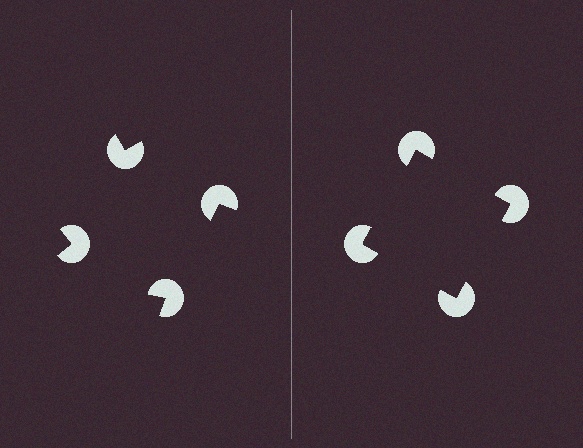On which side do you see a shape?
An illusory square appears on the right side. On the left side the wedge cuts are rotated, so no coherent shape forms.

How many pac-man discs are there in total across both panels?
8 — 4 on each side.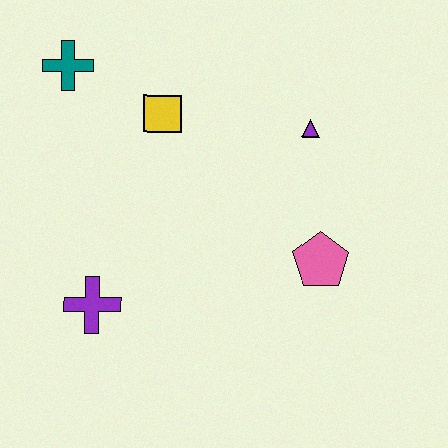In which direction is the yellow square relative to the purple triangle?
The yellow square is to the left of the purple triangle.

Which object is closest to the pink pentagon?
The purple triangle is closest to the pink pentagon.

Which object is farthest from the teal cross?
The pink pentagon is farthest from the teal cross.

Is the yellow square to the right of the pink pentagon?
No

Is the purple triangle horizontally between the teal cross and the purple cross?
No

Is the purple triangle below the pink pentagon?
No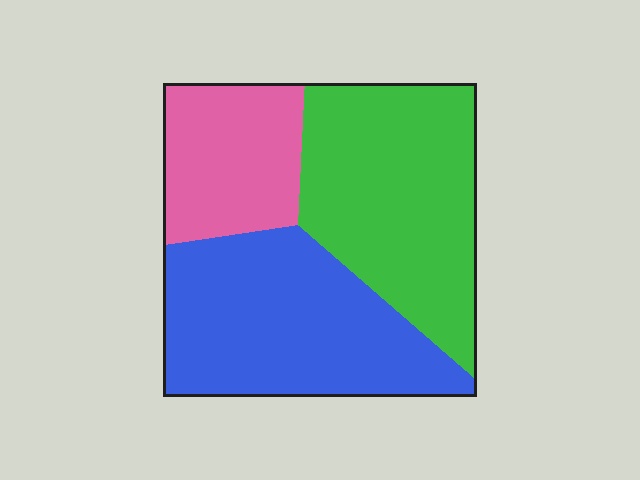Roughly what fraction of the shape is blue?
Blue takes up about two fifths (2/5) of the shape.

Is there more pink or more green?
Green.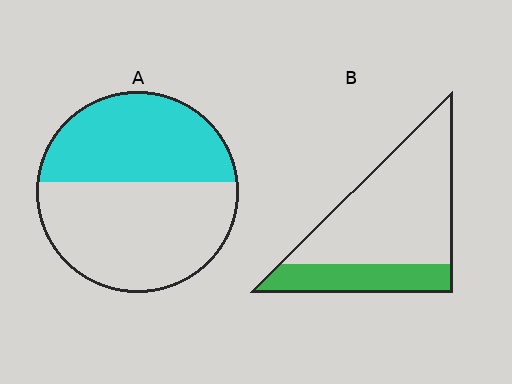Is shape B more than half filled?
No.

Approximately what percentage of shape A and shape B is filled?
A is approximately 45% and B is approximately 25%.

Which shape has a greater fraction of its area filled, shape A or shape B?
Shape A.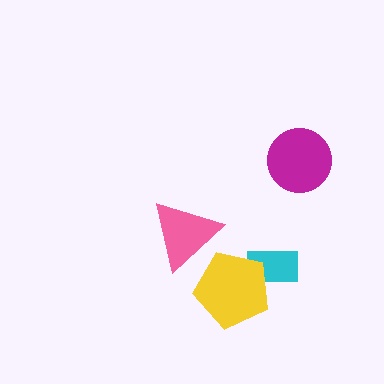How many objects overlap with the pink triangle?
1 object overlaps with the pink triangle.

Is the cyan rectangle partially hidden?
Yes, it is partially covered by another shape.